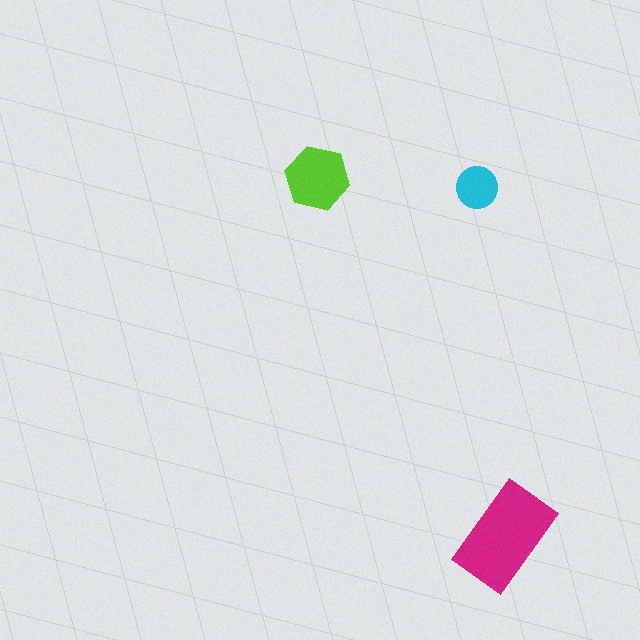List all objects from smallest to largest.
The cyan circle, the lime hexagon, the magenta rectangle.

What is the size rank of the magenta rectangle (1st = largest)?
1st.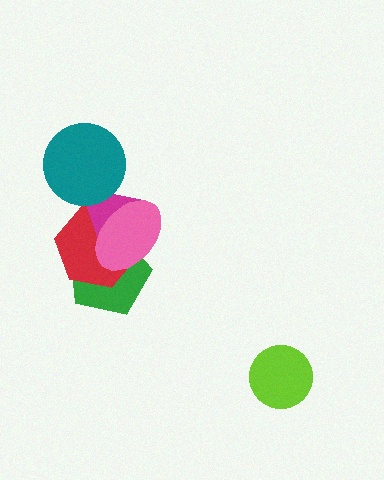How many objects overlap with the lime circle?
0 objects overlap with the lime circle.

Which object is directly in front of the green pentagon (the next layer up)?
The red hexagon is directly in front of the green pentagon.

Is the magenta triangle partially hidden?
Yes, it is partially covered by another shape.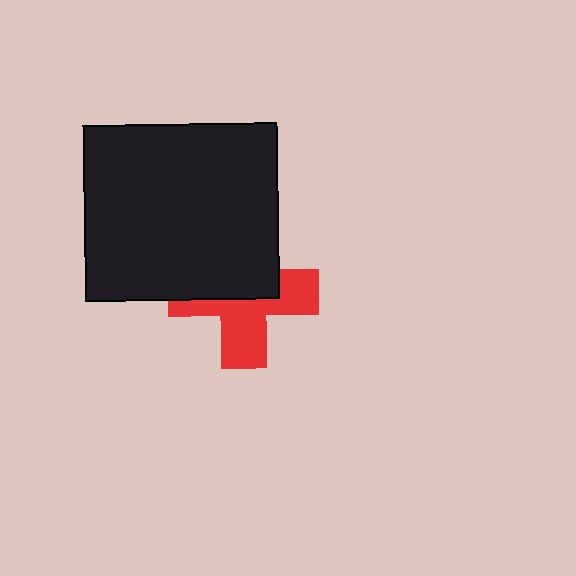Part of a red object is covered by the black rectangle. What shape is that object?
It is a cross.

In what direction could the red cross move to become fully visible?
The red cross could move down. That would shift it out from behind the black rectangle entirely.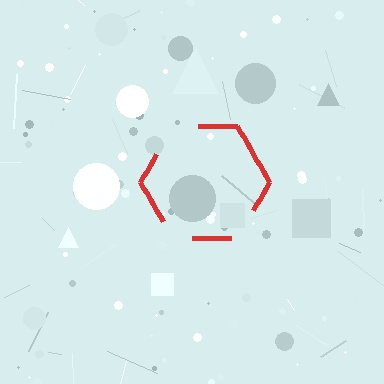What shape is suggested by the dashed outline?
The dashed outline suggests a hexagon.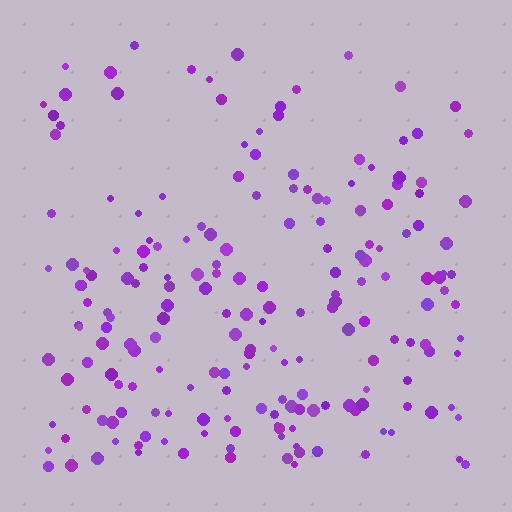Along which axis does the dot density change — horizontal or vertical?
Vertical.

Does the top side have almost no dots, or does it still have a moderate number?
Still a moderate number, just noticeably fewer than the bottom.